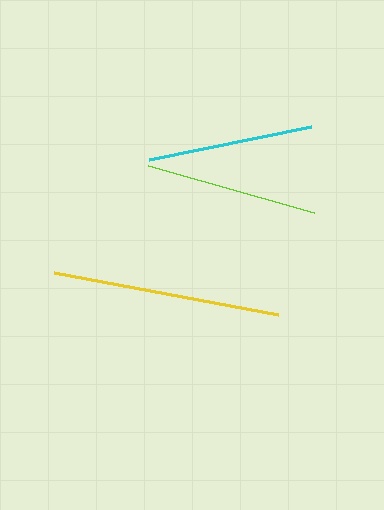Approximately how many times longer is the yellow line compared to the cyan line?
The yellow line is approximately 1.4 times the length of the cyan line.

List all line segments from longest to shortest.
From longest to shortest: yellow, lime, cyan.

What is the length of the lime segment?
The lime segment is approximately 173 pixels long.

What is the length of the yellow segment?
The yellow segment is approximately 229 pixels long.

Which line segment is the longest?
The yellow line is the longest at approximately 229 pixels.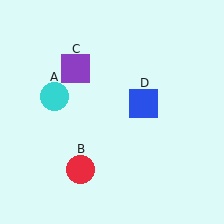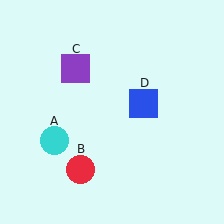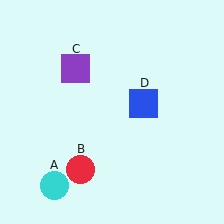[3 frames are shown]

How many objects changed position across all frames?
1 object changed position: cyan circle (object A).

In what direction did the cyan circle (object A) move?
The cyan circle (object A) moved down.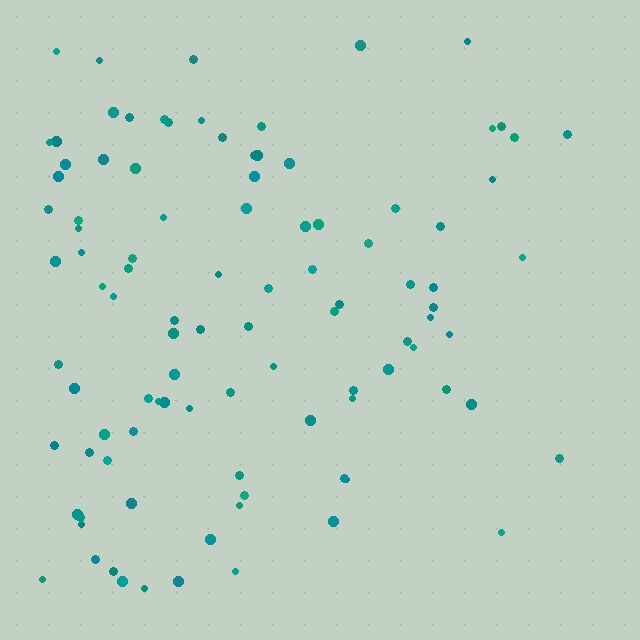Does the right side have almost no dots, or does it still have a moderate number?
Still a moderate number, just noticeably fewer than the left.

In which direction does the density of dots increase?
From right to left, with the left side densest.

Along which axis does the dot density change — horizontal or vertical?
Horizontal.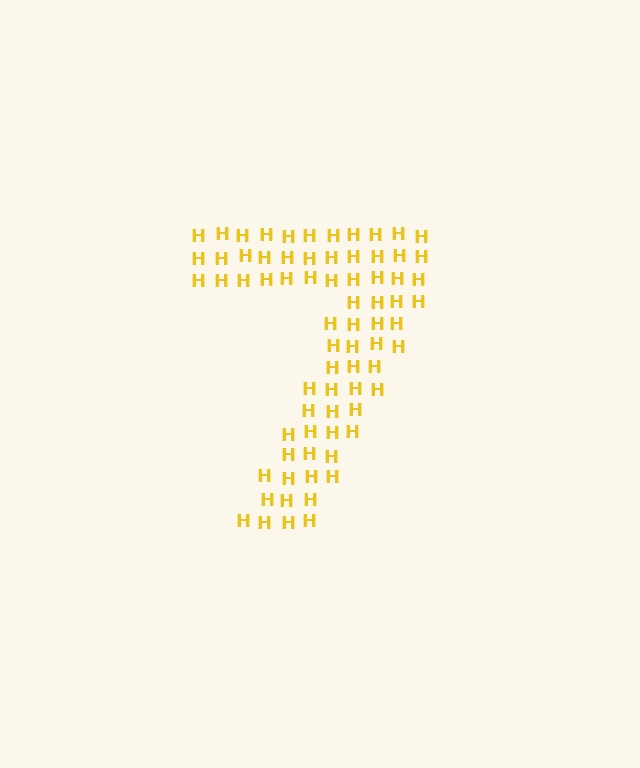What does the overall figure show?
The overall figure shows the digit 7.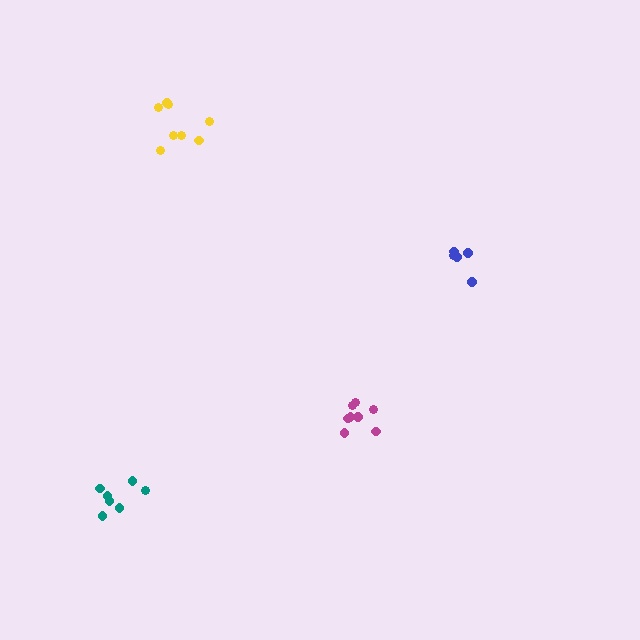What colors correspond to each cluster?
The clusters are colored: teal, yellow, blue, magenta.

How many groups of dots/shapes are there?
There are 4 groups.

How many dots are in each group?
Group 1: 7 dots, Group 2: 8 dots, Group 3: 5 dots, Group 4: 8 dots (28 total).